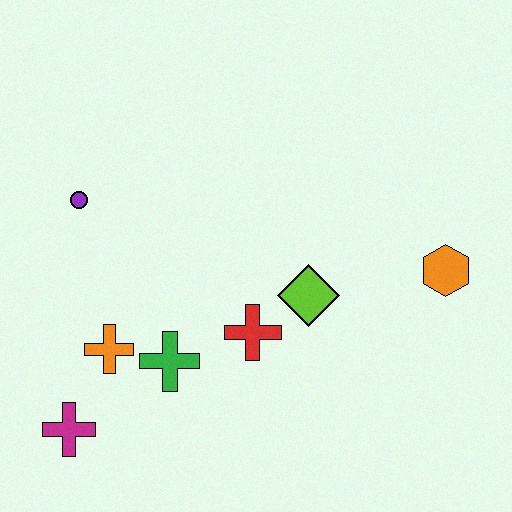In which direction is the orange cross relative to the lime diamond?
The orange cross is to the left of the lime diamond.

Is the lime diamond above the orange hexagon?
No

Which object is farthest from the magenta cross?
The orange hexagon is farthest from the magenta cross.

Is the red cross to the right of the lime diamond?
No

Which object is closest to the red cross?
The lime diamond is closest to the red cross.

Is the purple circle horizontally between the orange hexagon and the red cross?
No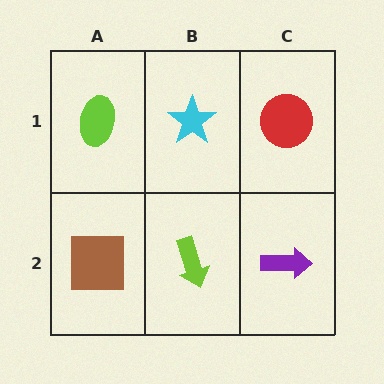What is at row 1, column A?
A lime ellipse.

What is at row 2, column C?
A purple arrow.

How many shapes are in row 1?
3 shapes.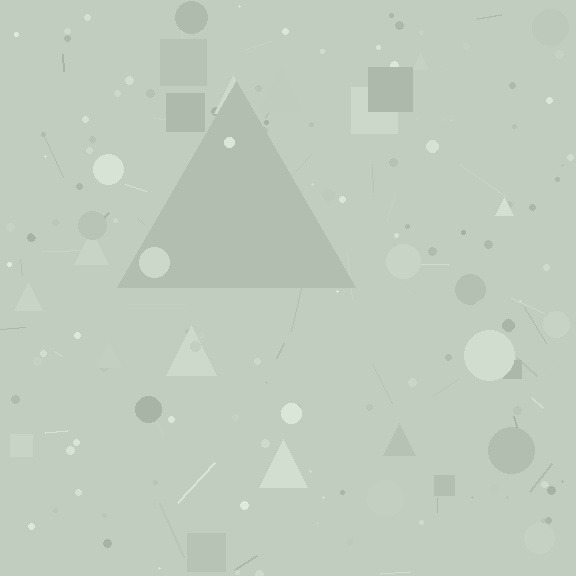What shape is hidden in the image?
A triangle is hidden in the image.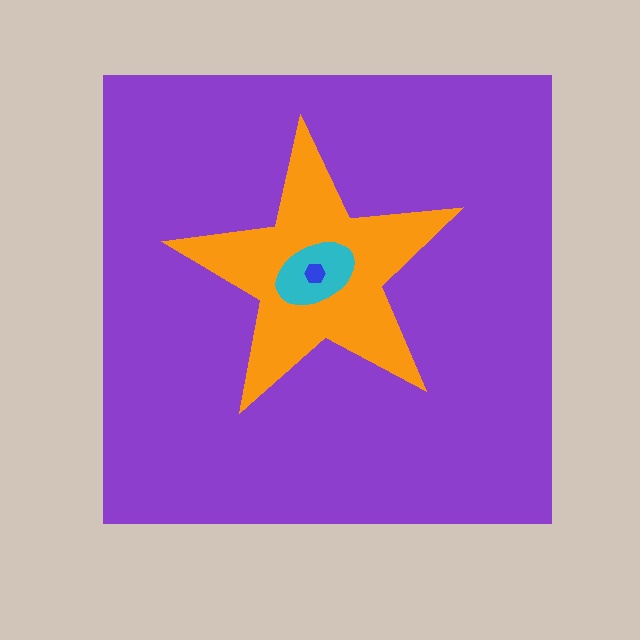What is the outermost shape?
The purple square.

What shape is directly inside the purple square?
The orange star.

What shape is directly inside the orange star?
The cyan ellipse.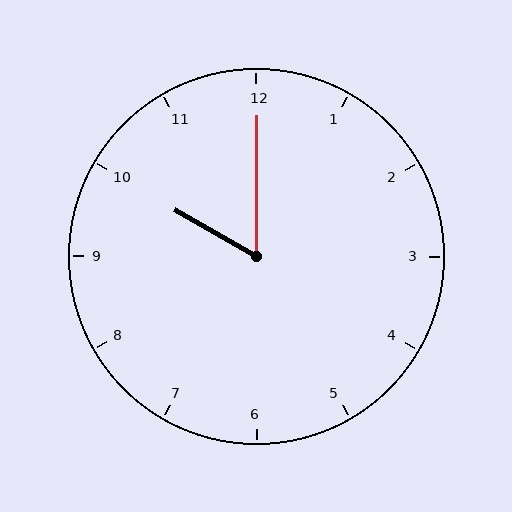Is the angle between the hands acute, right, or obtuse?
It is acute.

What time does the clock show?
10:00.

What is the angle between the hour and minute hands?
Approximately 60 degrees.